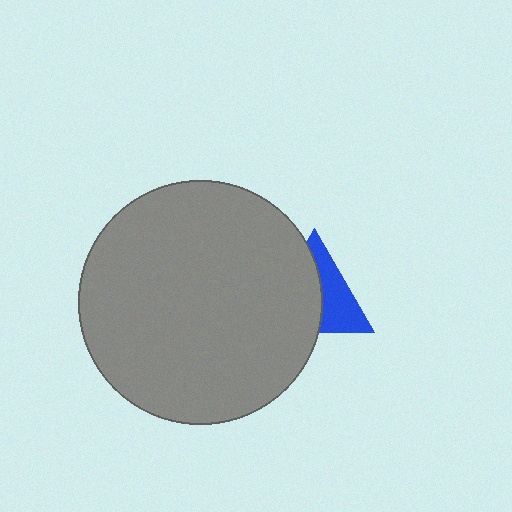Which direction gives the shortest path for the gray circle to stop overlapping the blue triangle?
Moving left gives the shortest separation.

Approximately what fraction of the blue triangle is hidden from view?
Roughly 55% of the blue triangle is hidden behind the gray circle.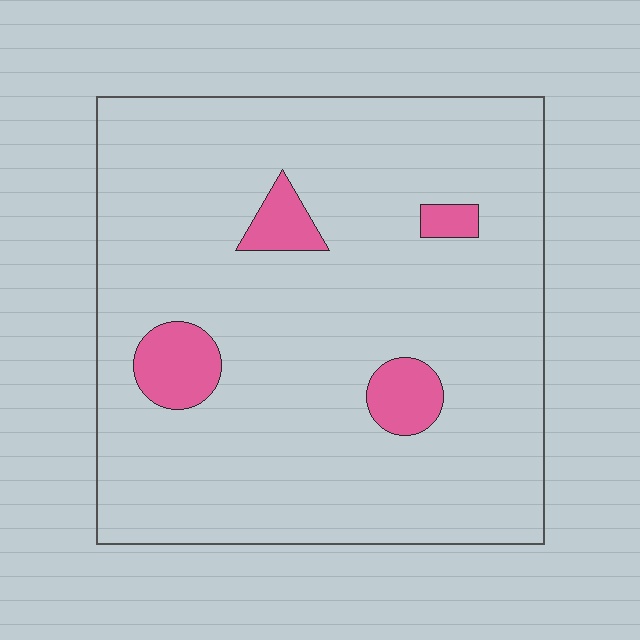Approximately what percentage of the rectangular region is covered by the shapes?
Approximately 10%.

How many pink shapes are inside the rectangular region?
4.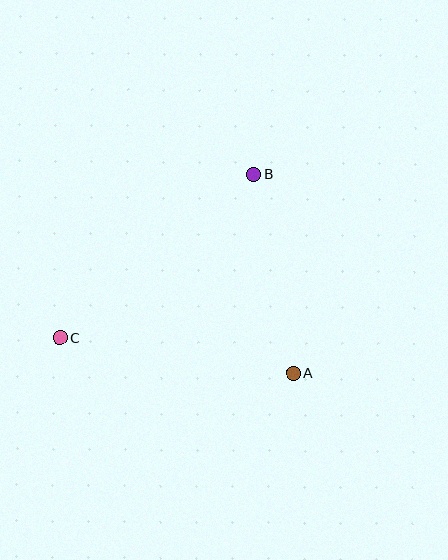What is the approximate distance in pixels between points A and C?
The distance between A and C is approximately 236 pixels.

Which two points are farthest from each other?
Points B and C are farthest from each other.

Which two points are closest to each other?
Points A and B are closest to each other.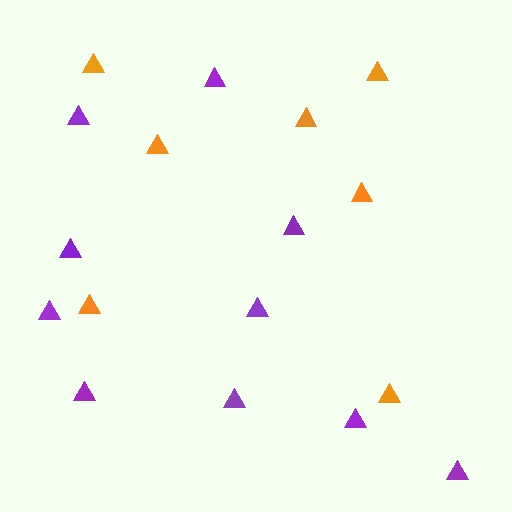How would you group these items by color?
There are 2 groups: one group of orange triangles (7) and one group of purple triangles (10).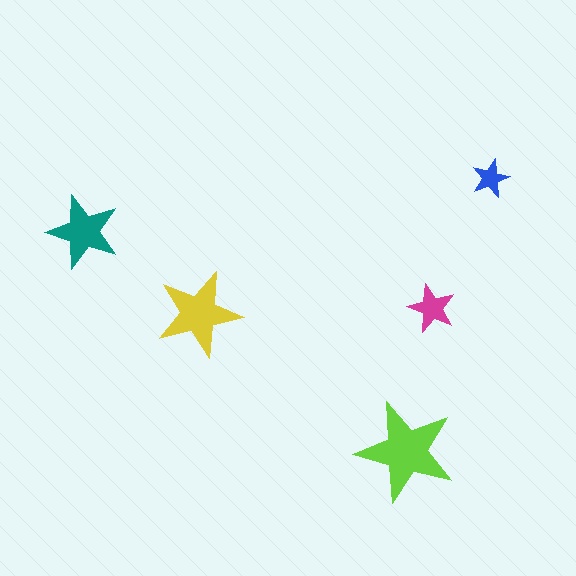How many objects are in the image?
There are 5 objects in the image.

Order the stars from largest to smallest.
the lime one, the yellow one, the teal one, the magenta one, the blue one.